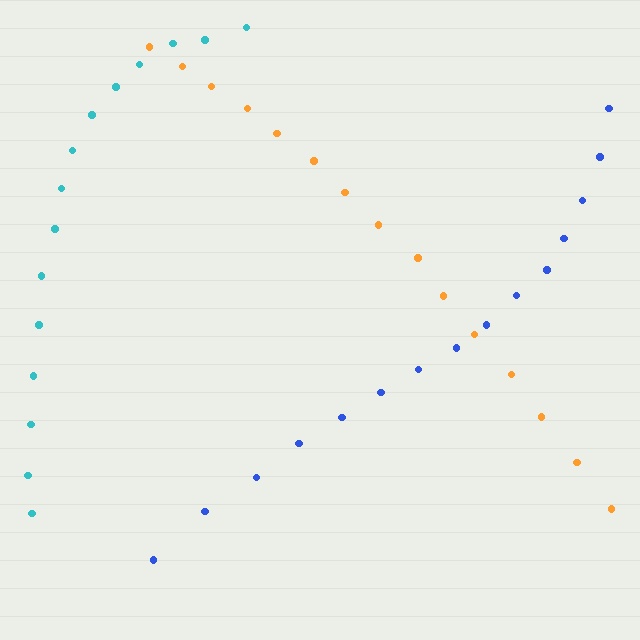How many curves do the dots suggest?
There are 3 distinct paths.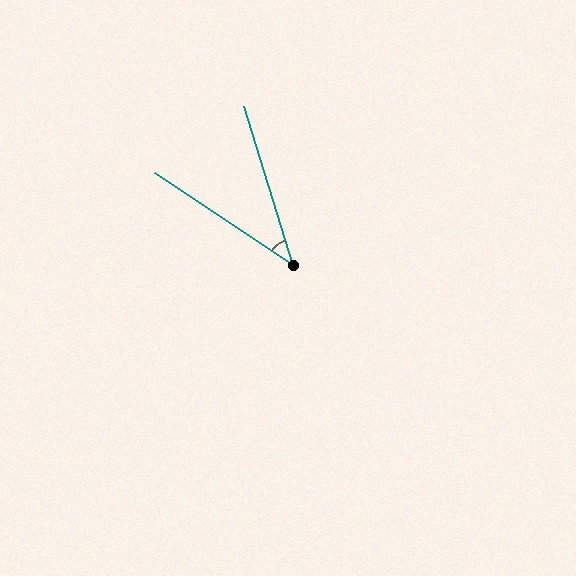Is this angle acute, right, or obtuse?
It is acute.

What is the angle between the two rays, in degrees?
Approximately 39 degrees.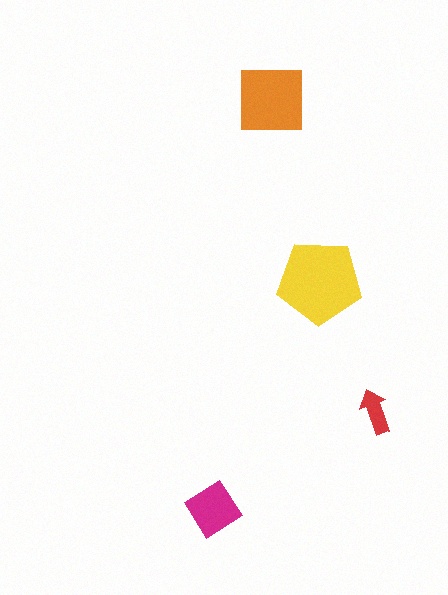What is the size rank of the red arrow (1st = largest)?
4th.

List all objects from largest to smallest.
The yellow pentagon, the orange square, the magenta diamond, the red arrow.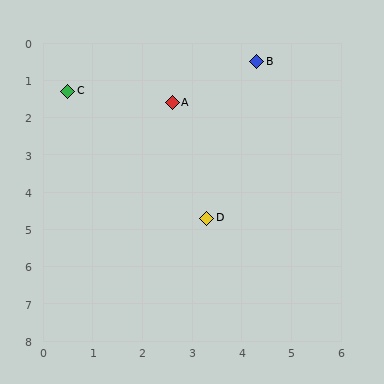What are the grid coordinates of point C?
Point C is at approximately (0.5, 1.3).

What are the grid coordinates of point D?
Point D is at approximately (3.3, 4.7).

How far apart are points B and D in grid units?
Points B and D are about 4.3 grid units apart.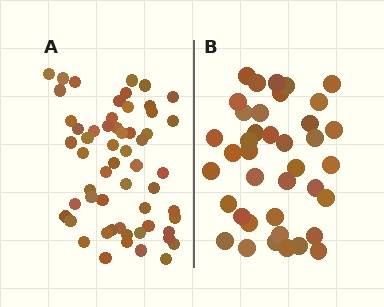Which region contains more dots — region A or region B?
Region A (the left region) has more dots.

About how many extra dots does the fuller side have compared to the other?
Region A has approximately 20 more dots than region B.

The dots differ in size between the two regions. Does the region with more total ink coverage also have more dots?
No. Region B has more total ink coverage because its dots are larger, but region A actually contains more individual dots. Total area can be misleading — the number of items is what matters here.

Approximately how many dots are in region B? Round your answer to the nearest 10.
About 40 dots. (The exact count is 39, which rounds to 40.)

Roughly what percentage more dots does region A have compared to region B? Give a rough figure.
About 45% more.